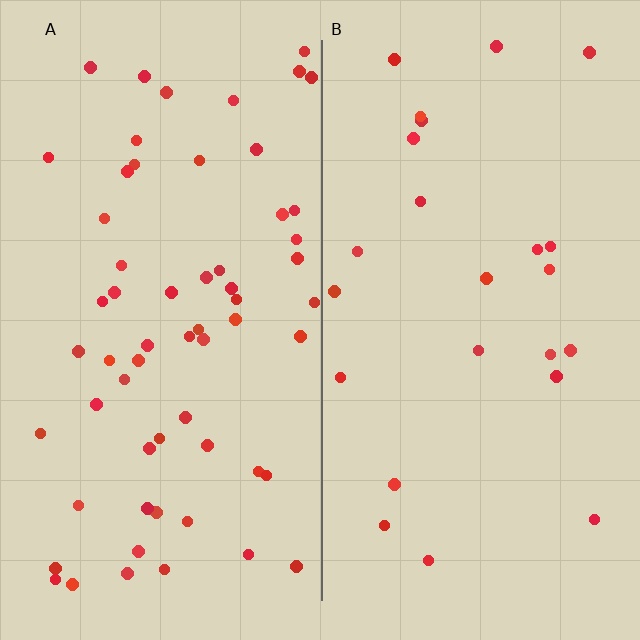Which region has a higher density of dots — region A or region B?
A (the left).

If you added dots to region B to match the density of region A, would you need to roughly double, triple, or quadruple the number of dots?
Approximately triple.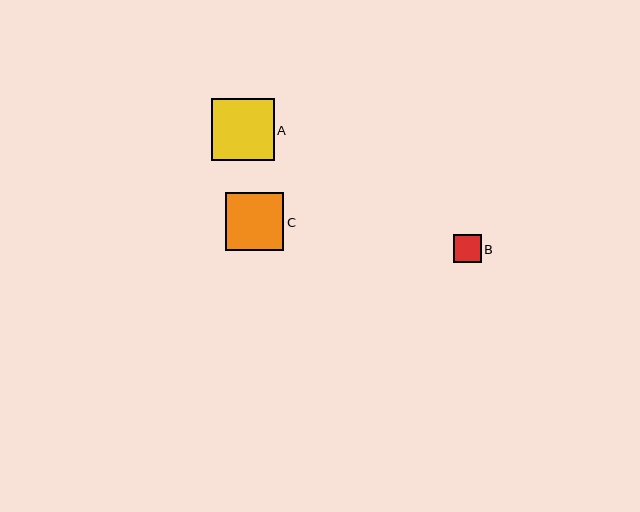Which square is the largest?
Square A is the largest with a size of approximately 63 pixels.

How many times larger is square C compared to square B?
Square C is approximately 2.1 times the size of square B.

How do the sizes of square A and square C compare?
Square A and square C are approximately the same size.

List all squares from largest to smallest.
From largest to smallest: A, C, B.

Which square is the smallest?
Square B is the smallest with a size of approximately 28 pixels.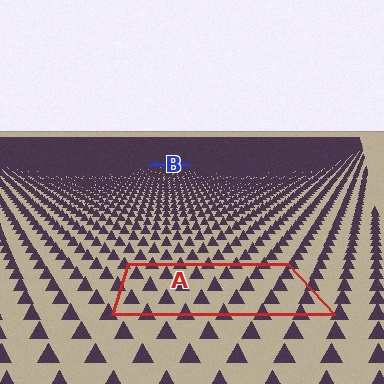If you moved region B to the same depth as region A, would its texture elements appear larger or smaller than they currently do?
They would appear larger. At a closer depth, the same texture elements are projected at a bigger on-screen size.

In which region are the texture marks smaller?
The texture marks are smaller in region B, because it is farther away.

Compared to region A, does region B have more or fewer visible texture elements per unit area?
Region B has more texture elements per unit area — they are packed more densely because it is farther away.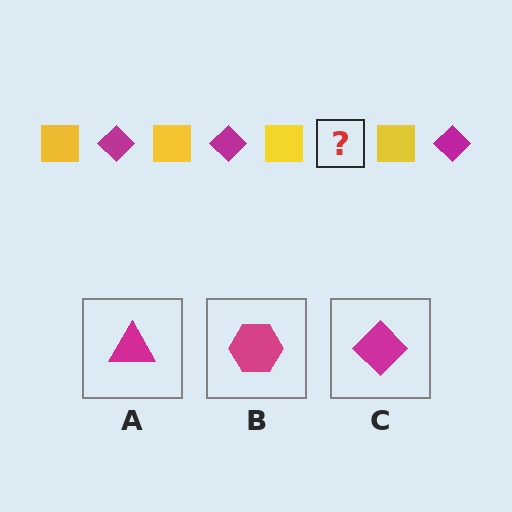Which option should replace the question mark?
Option C.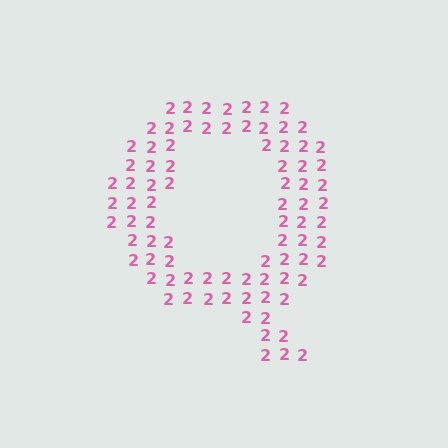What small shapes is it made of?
It is made of small digit 2's.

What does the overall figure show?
The overall figure shows the letter Q.